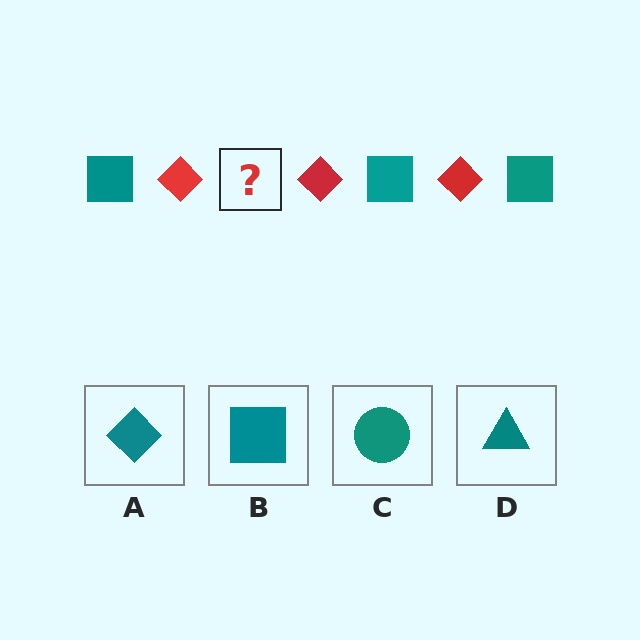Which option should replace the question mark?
Option B.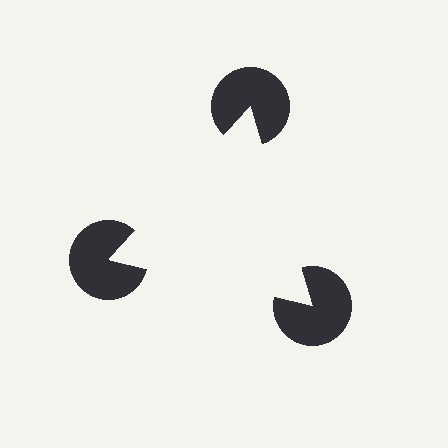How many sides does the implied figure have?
3 sides.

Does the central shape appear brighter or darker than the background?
It typically appears slightly brighter than the background, even though no actual brightness change is drawn.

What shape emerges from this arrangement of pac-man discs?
An illusory triangle — its edges are inferred from the aligned wedge cuts in the pac-man discs, not physically drawn.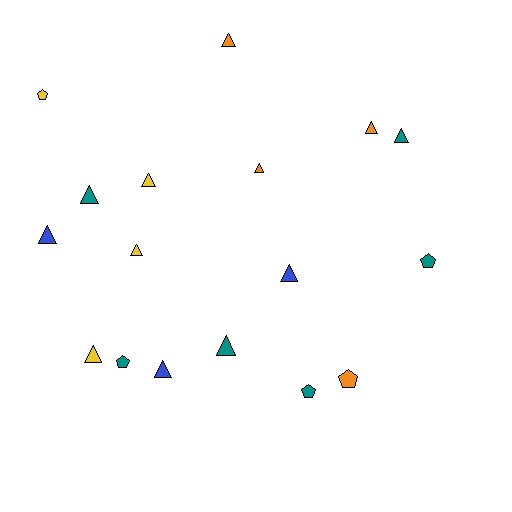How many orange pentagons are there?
There is 1 orange pentagon.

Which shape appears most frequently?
Triangle, with 12 objects.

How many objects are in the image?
There are 17 objects.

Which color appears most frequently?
Teal, with 6 objects.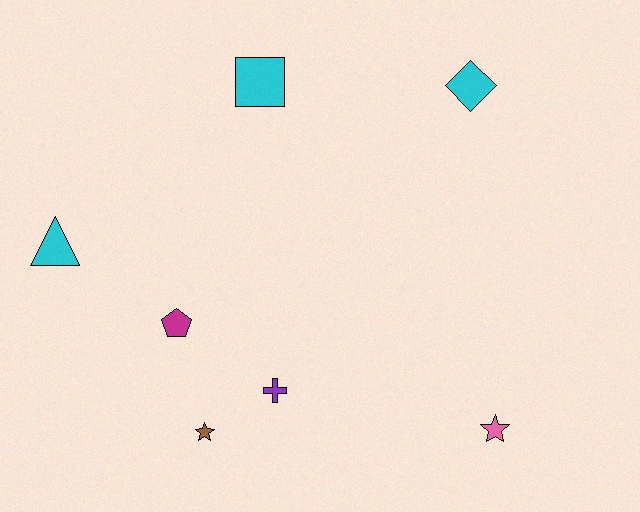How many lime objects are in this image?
There are no lime objects.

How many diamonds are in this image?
There is 1 diamond.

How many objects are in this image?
There are 7 objects.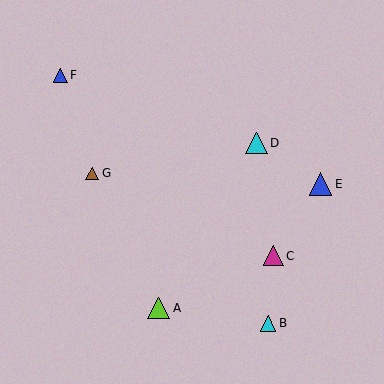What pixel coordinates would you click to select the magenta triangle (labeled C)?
Click at (273, 256) to select the magenta triangle C.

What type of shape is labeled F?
Shape F is a blue triangle.